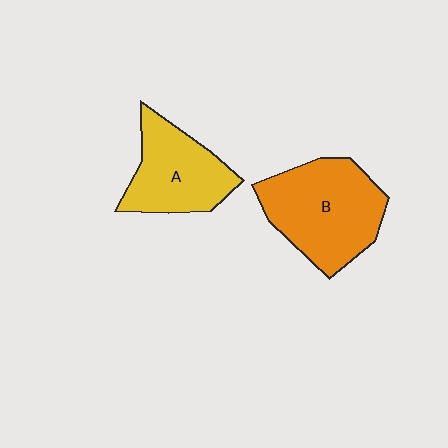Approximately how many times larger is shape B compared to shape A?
Approximately 1.3 times.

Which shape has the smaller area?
Shape A (yellow).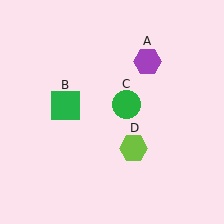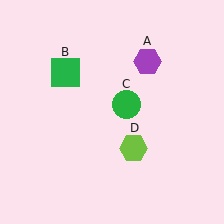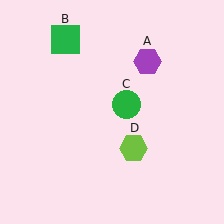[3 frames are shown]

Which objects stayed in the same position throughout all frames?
Purple hexagon (object A) and green circle (object C) and lime hexagon (object D) remained stationary.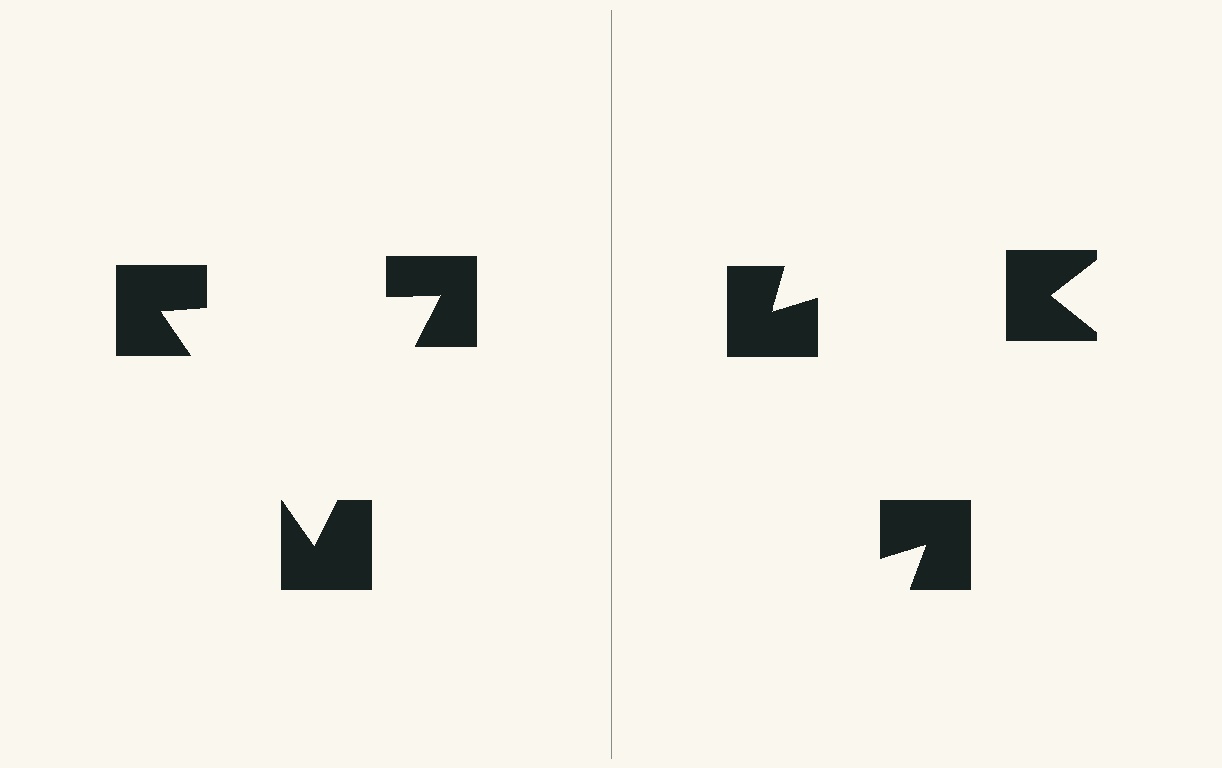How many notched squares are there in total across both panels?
6 — 3 on each side.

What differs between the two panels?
The notched squares are positioned identically on both sides; only the wedge orientations differ. On the left they align to a triangle; on the right they are misaligned.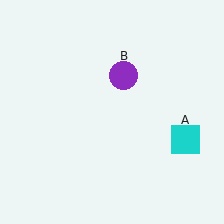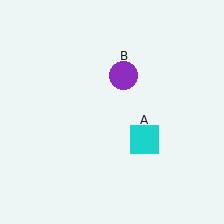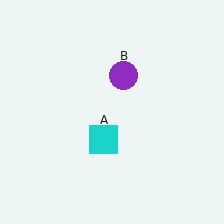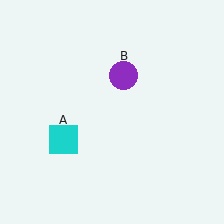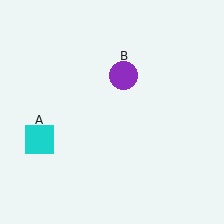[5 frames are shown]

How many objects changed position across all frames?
1 object changed position: cyan square (object A).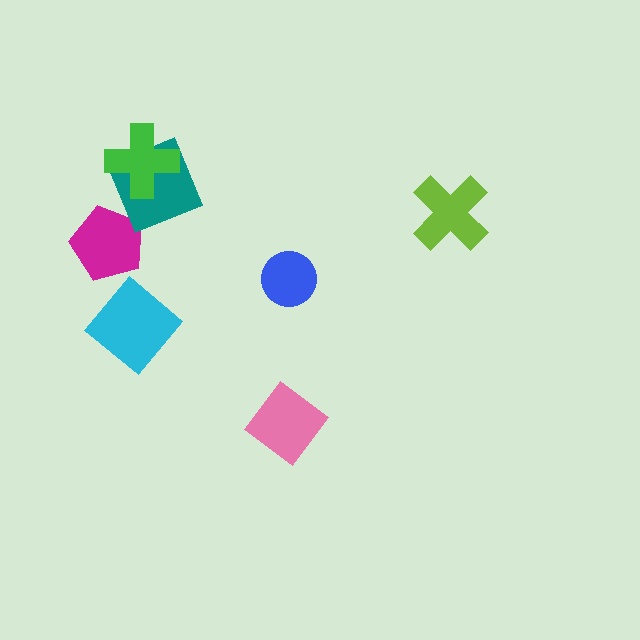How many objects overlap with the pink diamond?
0 objects overlap with the pink diamond.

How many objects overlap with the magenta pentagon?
0 objects overlap with the magenta pentagon.